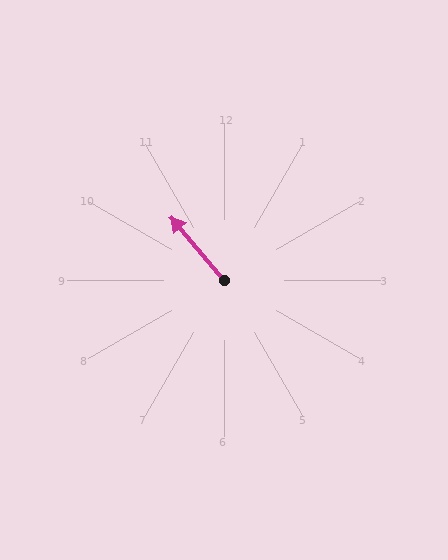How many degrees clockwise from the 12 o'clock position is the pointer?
Approximately 319 degrees.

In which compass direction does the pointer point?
Northwest.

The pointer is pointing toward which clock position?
Roughly 11 o'clock.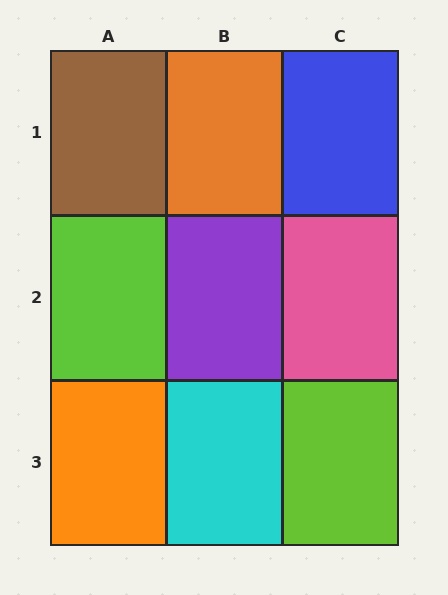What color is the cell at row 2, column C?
Pink.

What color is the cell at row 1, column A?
Brown.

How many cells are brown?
1 cell is brown.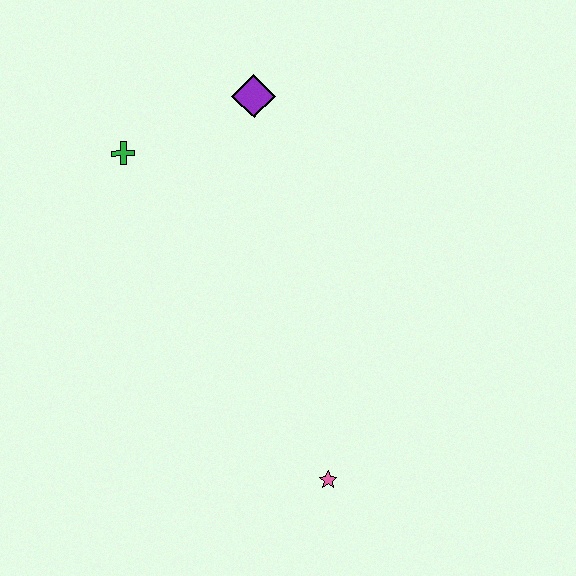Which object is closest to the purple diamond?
The green cross is closest to the purple diamond.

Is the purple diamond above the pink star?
Yes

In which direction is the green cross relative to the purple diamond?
The green cross is to the left of the purple diamond.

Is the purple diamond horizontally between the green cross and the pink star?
Yes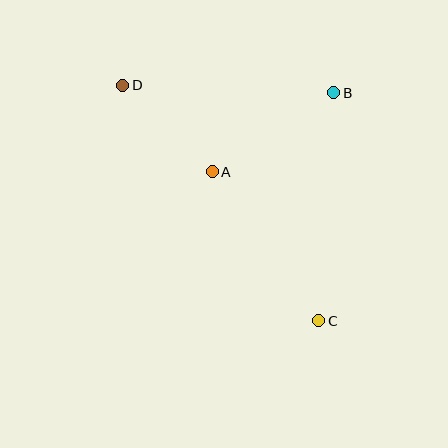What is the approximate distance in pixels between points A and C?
The distance between A and C is approximately 184 pixels.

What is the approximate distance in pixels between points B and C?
The distance between B and C is approximately 229 pixels.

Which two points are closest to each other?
Points A and D are closest to each other.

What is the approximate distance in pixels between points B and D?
The distance between B and D is approximately 211 pixels.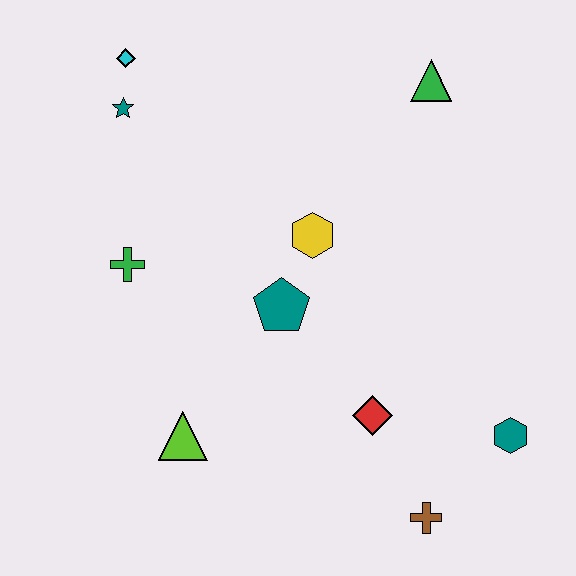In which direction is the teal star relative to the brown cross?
The teal star is above the brown cross.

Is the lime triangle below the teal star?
Yes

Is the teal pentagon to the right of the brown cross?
No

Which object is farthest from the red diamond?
The cyan diamond is farthest from the red diamond.